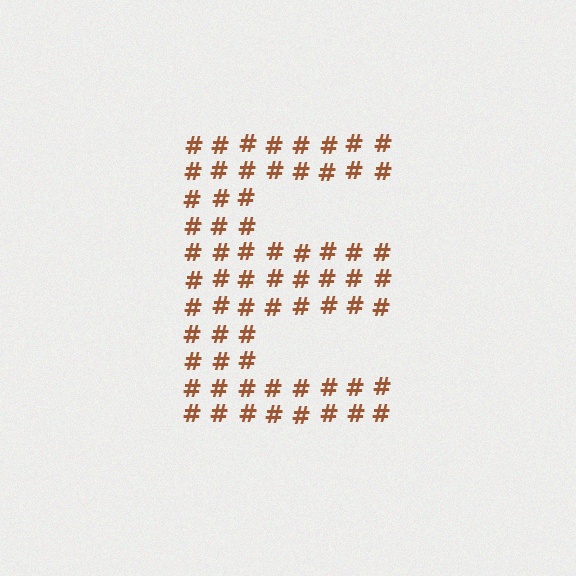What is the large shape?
The large shape is the letter E.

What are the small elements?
The small elements are hash symbols.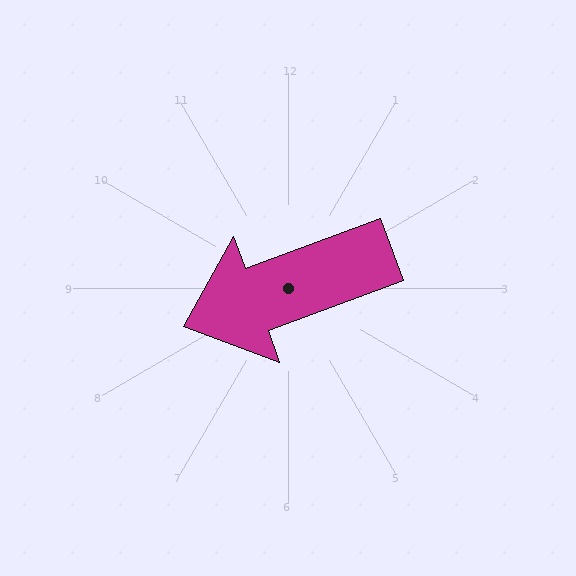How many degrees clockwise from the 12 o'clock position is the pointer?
Approximately 250 degrees.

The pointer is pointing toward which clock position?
Roughly 8 o'clock.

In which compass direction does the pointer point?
West.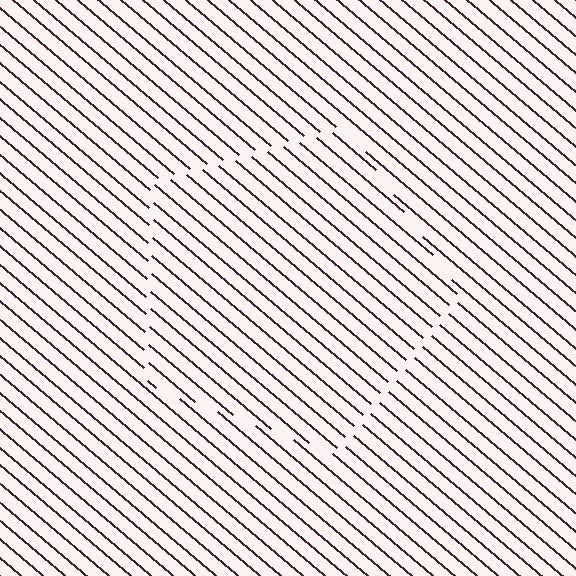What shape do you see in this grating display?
An illusory pentagon. The interior of the shape contains the same grating, shifted by half a period — the contour is defined by the phase discontinuity where line-ends from the inner and outer gratings abut.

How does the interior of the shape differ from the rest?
The interior of the shape contains the same grating, shifted by half a period — the contour is defined by the phase discontinuity where line-ends from the inner and outer gratings abut.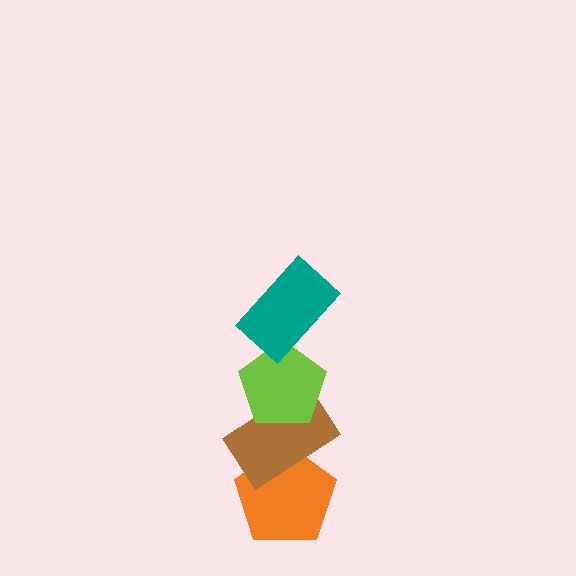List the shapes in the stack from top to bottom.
From top to bottom: the teal rectangle, the lime pentagon, the brown rectangle, the orange pentagon.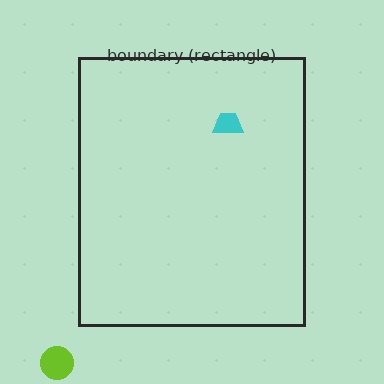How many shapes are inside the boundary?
1 inside, 1 outside.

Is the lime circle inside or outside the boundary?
Outside.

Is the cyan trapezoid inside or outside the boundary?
Inside.